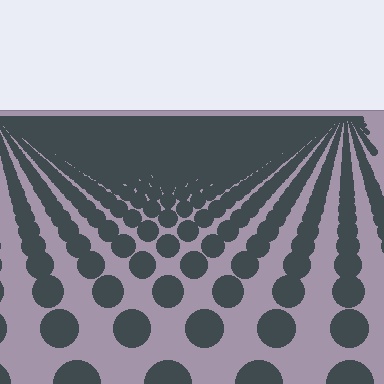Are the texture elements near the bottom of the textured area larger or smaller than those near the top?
Larger. Near the bottom, elements are closer to the viewer and appear at a bigger on-screen size.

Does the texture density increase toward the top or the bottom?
Density increases toward the top.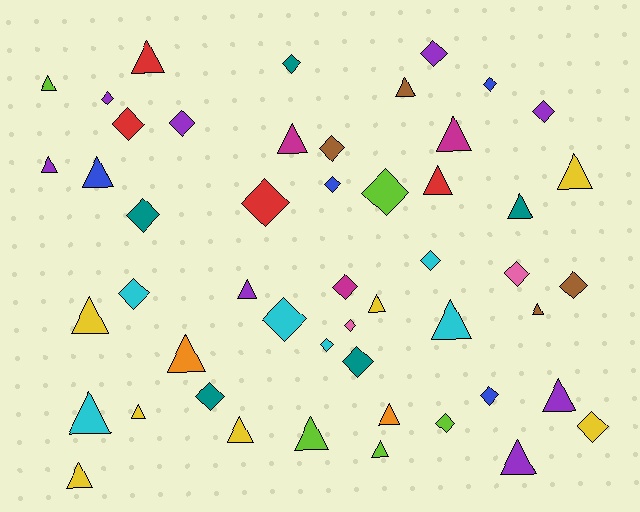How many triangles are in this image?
There are 25 triangles.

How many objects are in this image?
There are 50 objects.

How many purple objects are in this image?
There are 8 purple objects.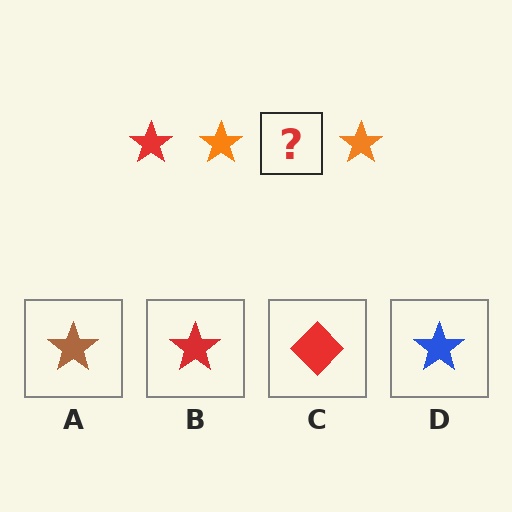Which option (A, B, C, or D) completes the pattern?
B.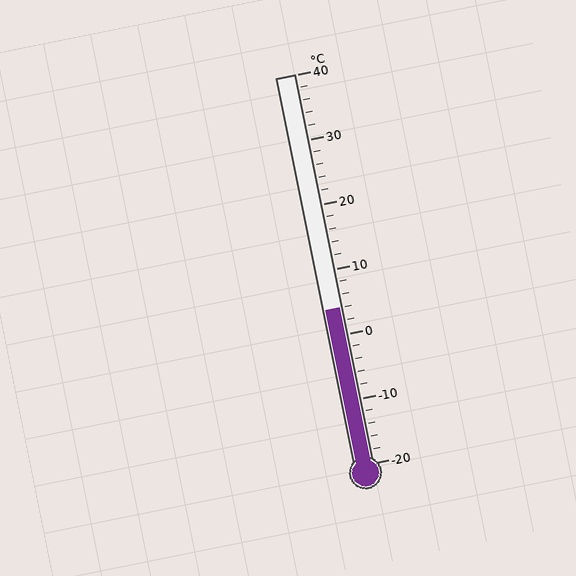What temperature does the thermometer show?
The thermometer shows approximately 4°C.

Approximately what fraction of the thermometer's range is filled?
The thermometer is filled to approximately 40% of its range.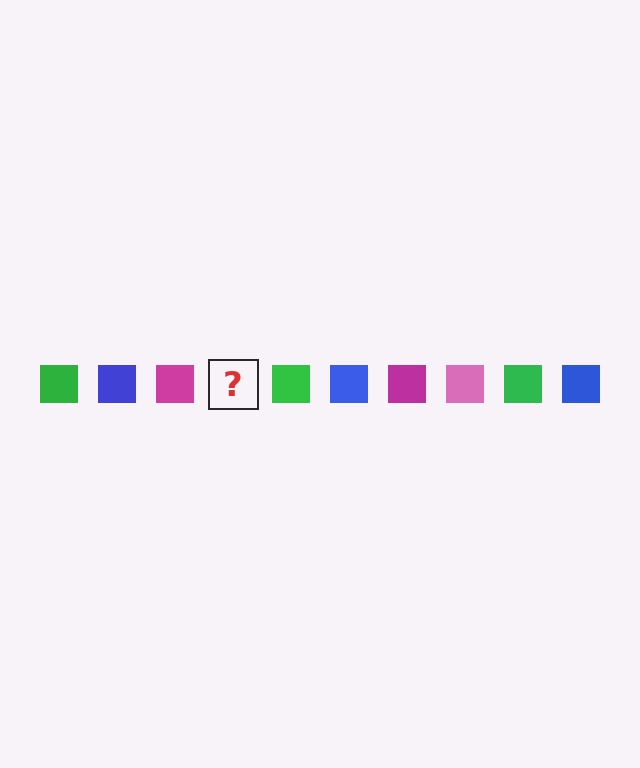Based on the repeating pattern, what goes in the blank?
The blank should be a pink square.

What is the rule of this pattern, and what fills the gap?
The rule is that the pattern cycles through green, blue, magenta, pink squares. The gap should be filled with a pink square.